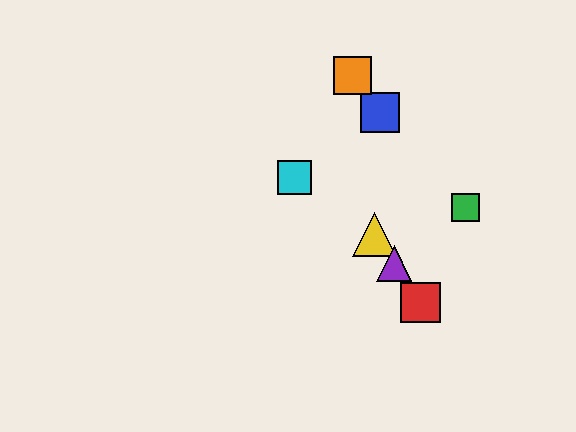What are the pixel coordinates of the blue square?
The blue square is at (380, 113).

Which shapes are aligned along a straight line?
The red square, the yellow triangle, the purple triangle are aligned along a straight line.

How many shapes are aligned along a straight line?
3 shapes (the red square, the yellow triangle, the purple triangle) are aligned along a straight line.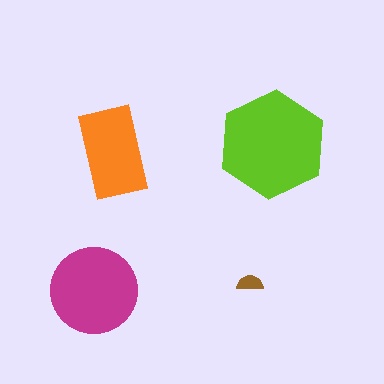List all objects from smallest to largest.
The brown semicircle, the orange rectangle, the magenta circle, the lime hexagon.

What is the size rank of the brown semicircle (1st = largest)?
4th.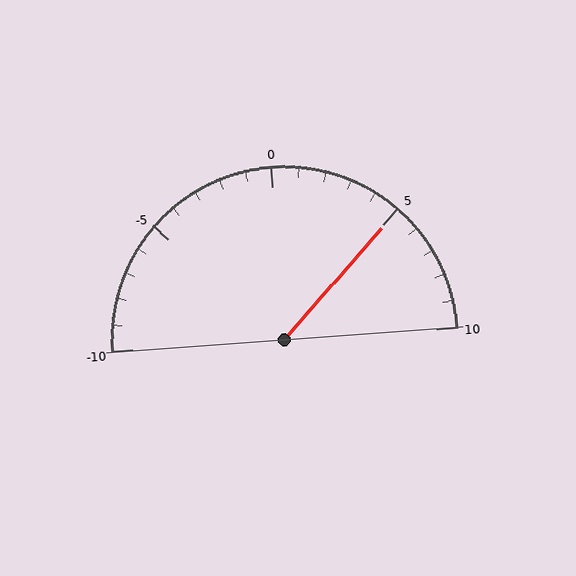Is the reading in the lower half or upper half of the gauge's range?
The reading is in the upper half of the range (-10 to 10).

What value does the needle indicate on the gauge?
The needle indicates approximately 5.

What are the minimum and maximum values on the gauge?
The gauge ranges from -10 to 10.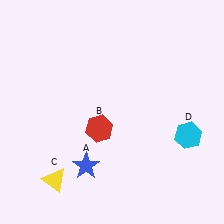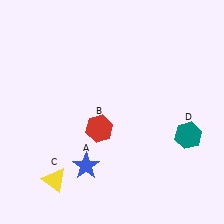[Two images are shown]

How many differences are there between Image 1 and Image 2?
There is 1 difference between the two images.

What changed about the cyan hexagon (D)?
In Image 1, D is cyan. In Image 2, it changed to teal.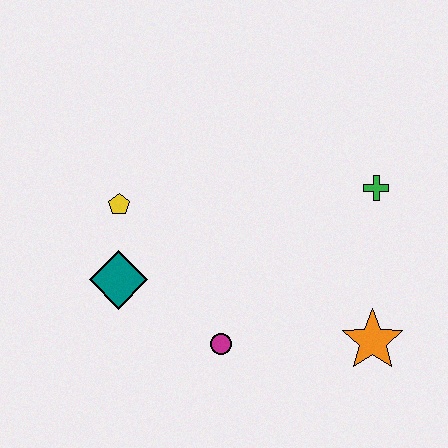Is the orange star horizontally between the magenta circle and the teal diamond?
No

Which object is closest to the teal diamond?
The yellow pentagon is closest to the teal diamond.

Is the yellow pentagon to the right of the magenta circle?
No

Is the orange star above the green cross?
No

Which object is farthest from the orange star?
The yellow pentagon is farthest from the orange star.